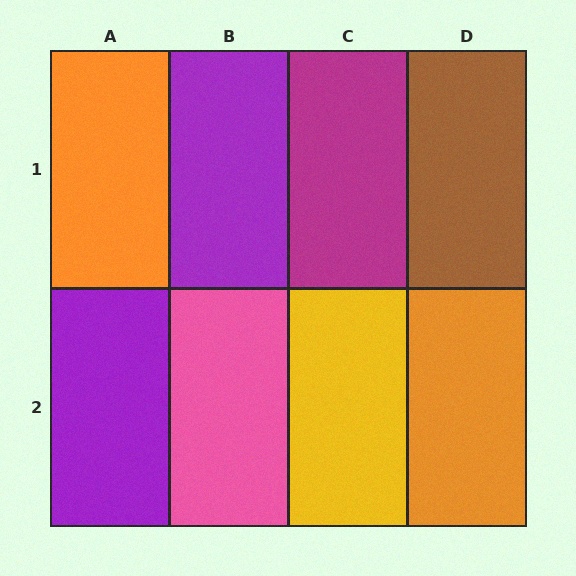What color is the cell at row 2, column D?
Orange.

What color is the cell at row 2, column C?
Yellow.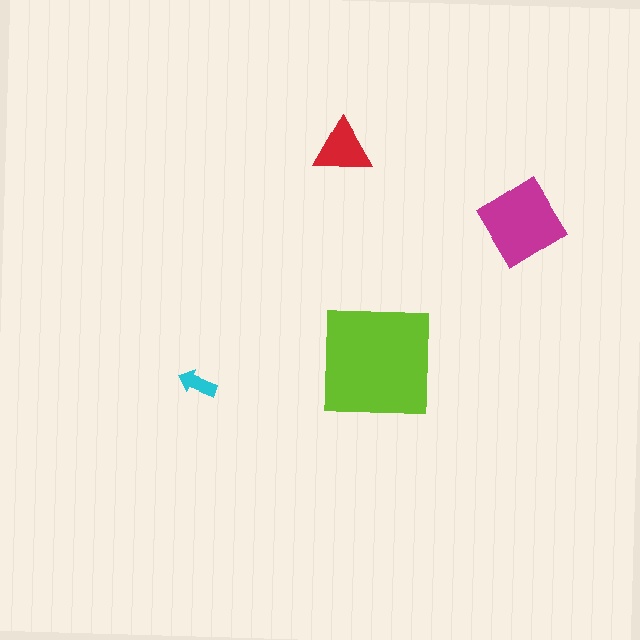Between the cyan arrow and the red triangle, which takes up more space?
The red triangle.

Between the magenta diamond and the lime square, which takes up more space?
The lime square.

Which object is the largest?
The lime square.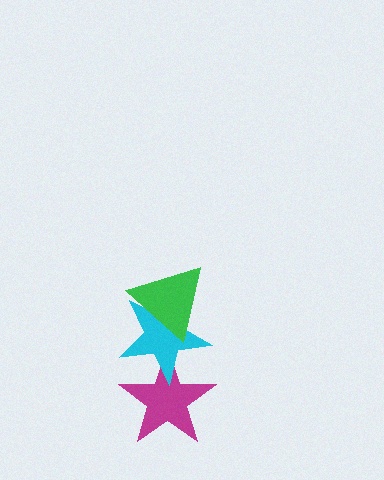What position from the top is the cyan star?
The cyan star is 2nd from the top.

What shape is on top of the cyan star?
The green triangle is on top of the cyan star.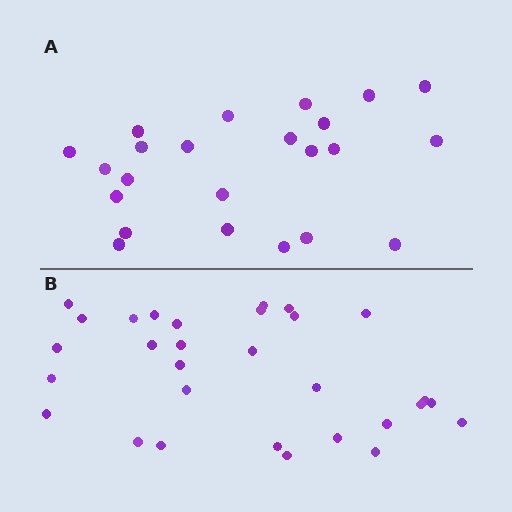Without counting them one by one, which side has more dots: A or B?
Region B (the bottom region) has more dots.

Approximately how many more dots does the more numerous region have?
Region B has roughly 8 or so more dots than region A.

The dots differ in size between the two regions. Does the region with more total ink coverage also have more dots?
No. Region A has more total ink coverage because its dots are larger, but region B actually contains more individual dots. Total area can be misleading — the number of items is what matters here.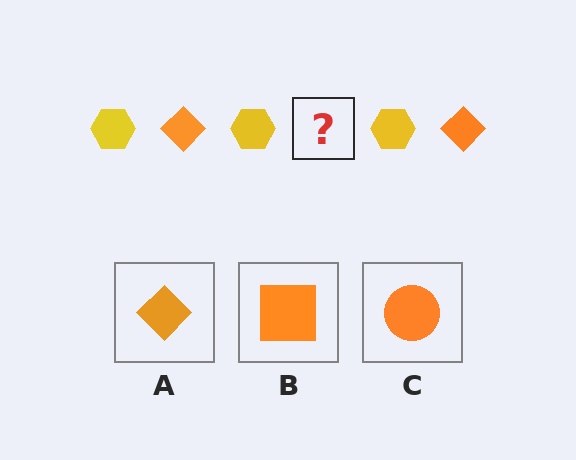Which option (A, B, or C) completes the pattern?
A.